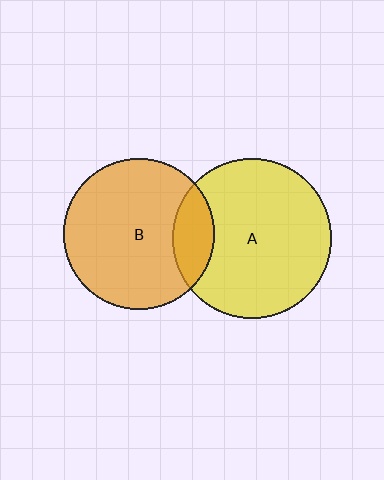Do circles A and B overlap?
Yes.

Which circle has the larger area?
Circle A (yellow).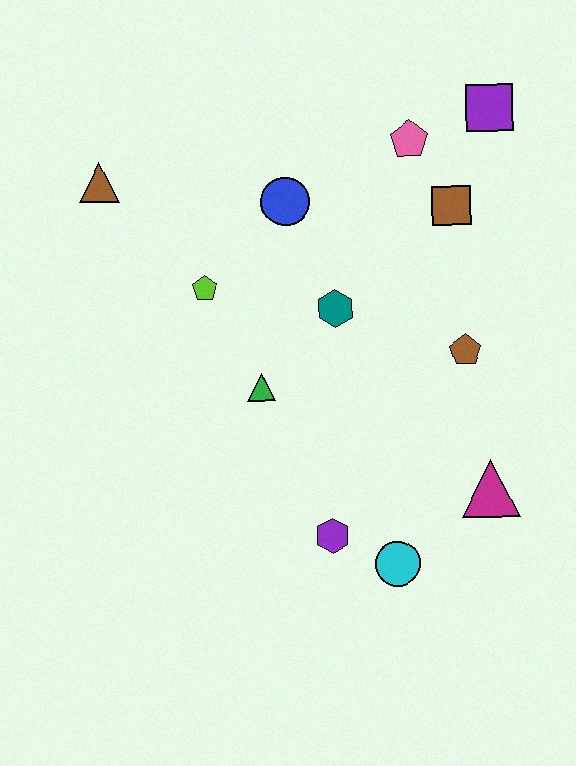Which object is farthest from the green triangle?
The purple square is farthest from the green triangle.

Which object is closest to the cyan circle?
The purple hexagon is closest to the cyan circle.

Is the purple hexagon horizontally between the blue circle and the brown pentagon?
Yes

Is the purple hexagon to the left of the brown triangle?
No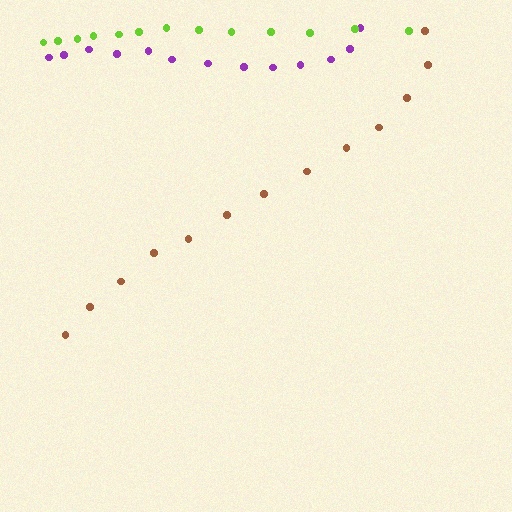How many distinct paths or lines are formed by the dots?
There are 3 distinct paths.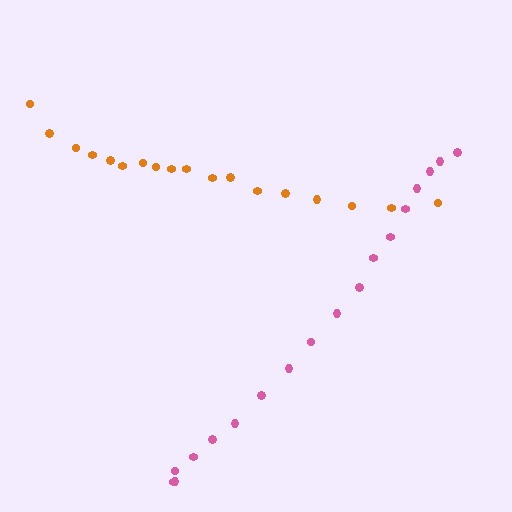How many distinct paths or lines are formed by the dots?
There are 2 distinct paths.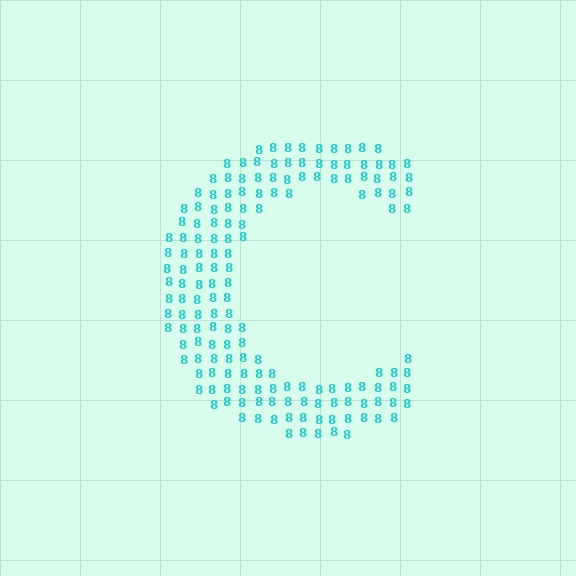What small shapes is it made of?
It is made of small digit 8's.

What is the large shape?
The large shape is the letter C.